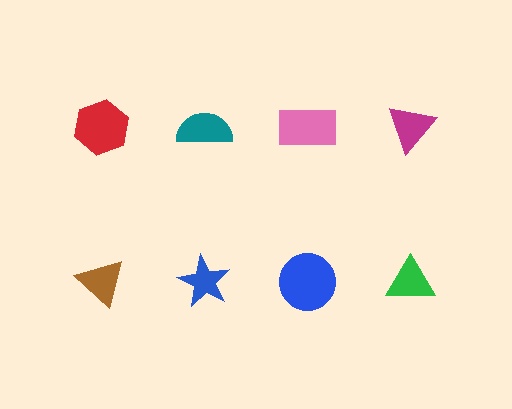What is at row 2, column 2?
A blue star.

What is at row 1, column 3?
A pink rectangle.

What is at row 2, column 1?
A brown triangle.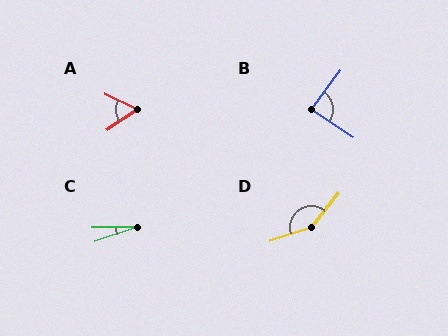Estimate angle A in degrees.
Approximately 61 degrees.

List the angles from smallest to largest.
C (18°), A (61°), B (87°), D (147°).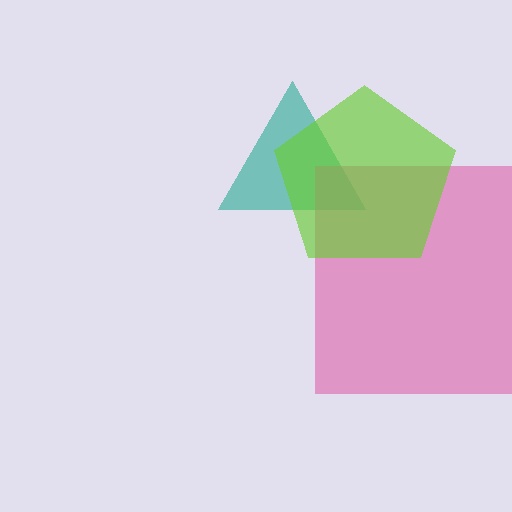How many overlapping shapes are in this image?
There are 3 overlapping shapes in the image.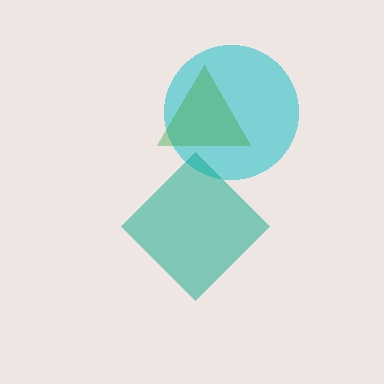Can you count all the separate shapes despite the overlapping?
Yes, there are 3 separate shapes.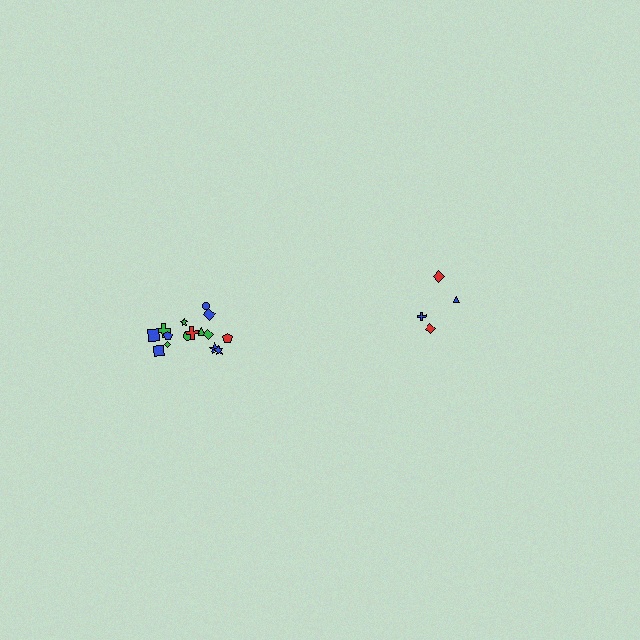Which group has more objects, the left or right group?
The left group.